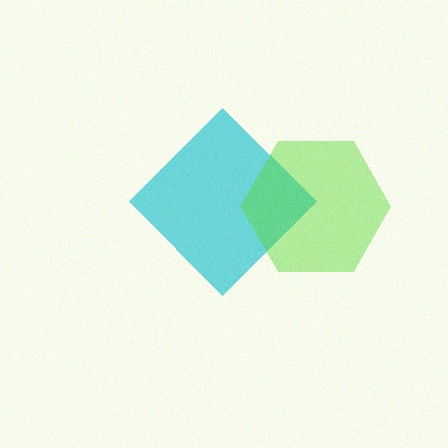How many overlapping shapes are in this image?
There are 2 overlapping shapes in the image.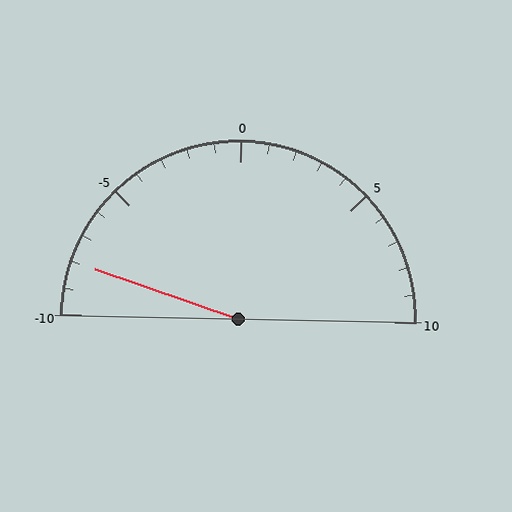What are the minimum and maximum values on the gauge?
The gauge ranges from -10 to 10.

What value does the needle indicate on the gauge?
The needle indicates approximately -8.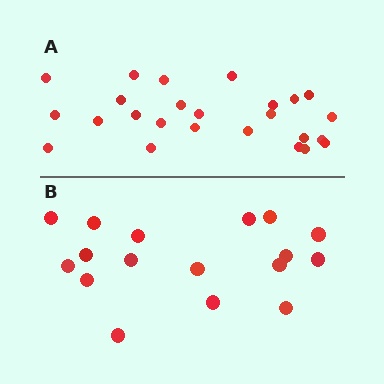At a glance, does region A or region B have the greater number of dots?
Region A (the top region) has more dots.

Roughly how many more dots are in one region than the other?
Region A has roughly 8 or so more dots than region B.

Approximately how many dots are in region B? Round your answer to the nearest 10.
About 20 dots. (The exact count is 17, which rounds to 20.)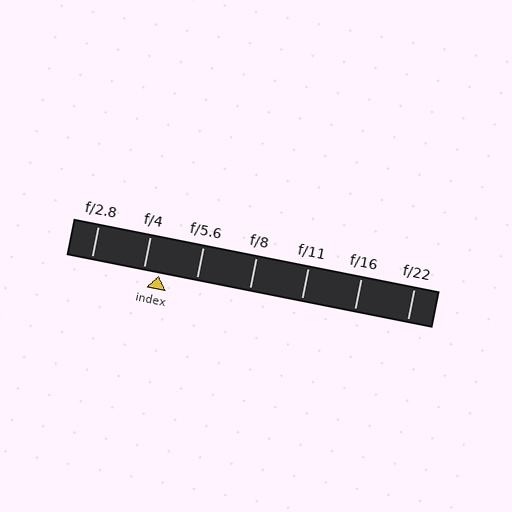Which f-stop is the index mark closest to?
The index mark is closest to f/4.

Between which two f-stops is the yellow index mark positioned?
The index mark is between f/4 and f/5.6.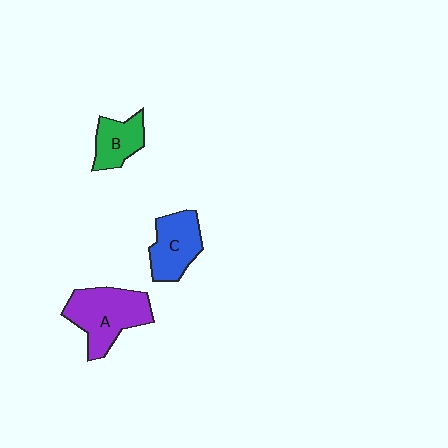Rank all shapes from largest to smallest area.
From largest to smallest: A (purple), C (blue), B (green).